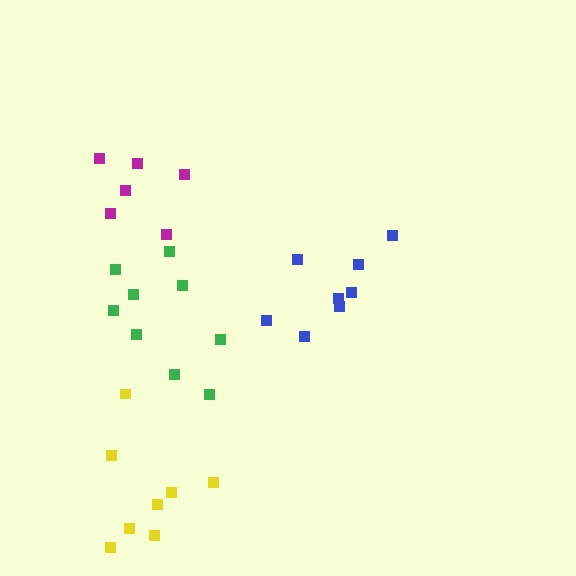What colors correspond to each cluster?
The clusters are colored: green, yellow, magenta, blue.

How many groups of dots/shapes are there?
There are 4 groups.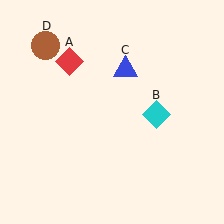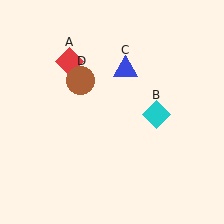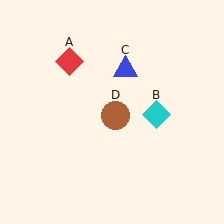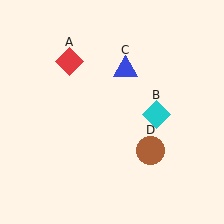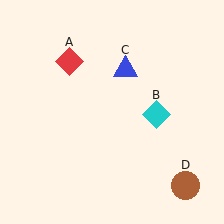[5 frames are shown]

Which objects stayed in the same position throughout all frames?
Red diamond (object A) and cyan diamond (object B) and blue triangle (object C) remained stationary.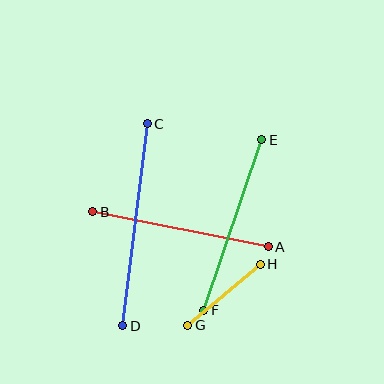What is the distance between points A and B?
The distance is approximately 179 pixels.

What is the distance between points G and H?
The distance is approximately 94 pixels.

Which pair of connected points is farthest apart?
Points C and D are farthest apart.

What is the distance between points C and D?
The distance is approximately 203 pixels.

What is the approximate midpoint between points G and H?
The midpoint is at approximately (224, 295) pixels.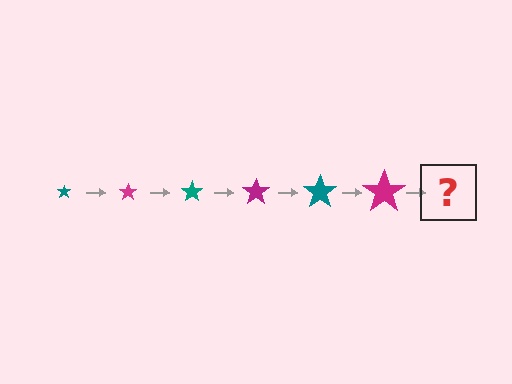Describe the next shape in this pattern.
It should be a teal star, larger than the previous one.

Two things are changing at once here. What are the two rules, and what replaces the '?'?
The two rules are that the star grows larger each step and the color cycles through teal and magenta. The '?' should be a teal star, larger than the previous one.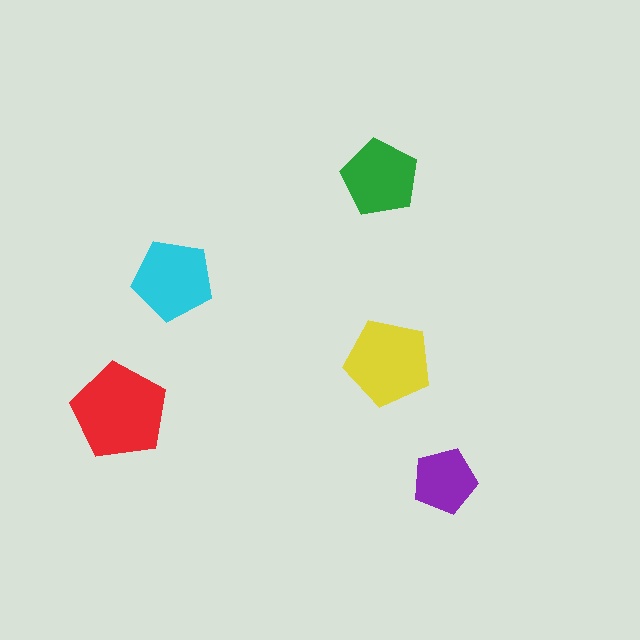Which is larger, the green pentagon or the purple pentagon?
The green one.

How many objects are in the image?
There are 5 objects in the image.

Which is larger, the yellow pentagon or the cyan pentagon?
The yellow one.